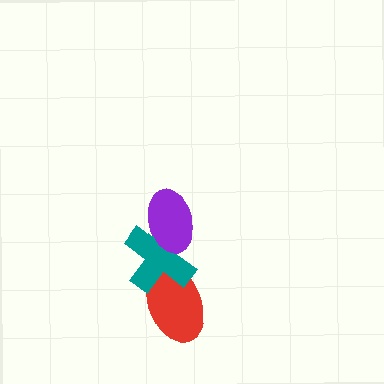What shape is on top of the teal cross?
The purple ellipse is on top of the teal cross.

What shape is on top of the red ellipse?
The teal cross is on top of the red ellipse.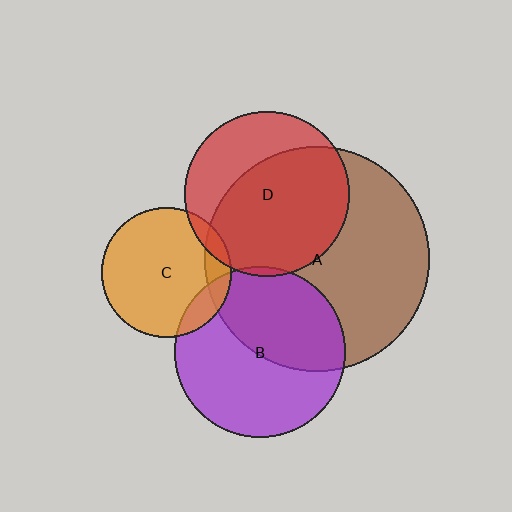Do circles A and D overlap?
Yes.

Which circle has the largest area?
Circle A (brown).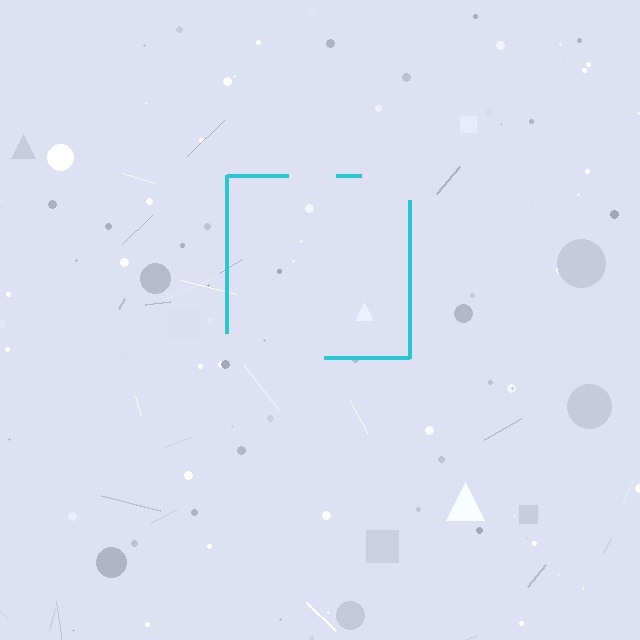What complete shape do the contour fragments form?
The contour fragments form a square.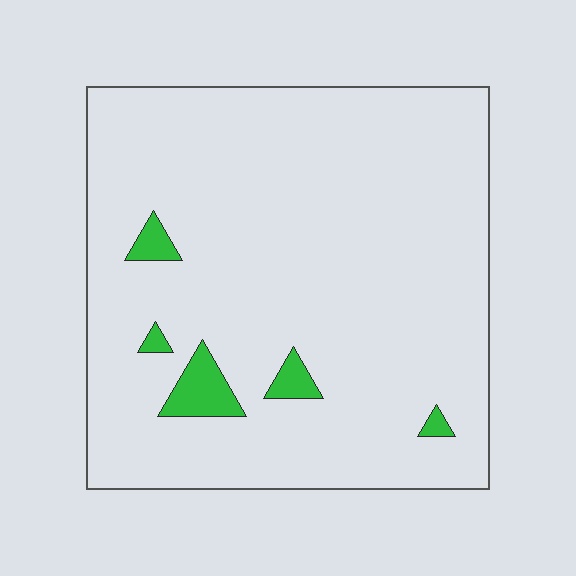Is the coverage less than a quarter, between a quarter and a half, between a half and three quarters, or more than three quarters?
Less than a quarter.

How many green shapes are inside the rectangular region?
5.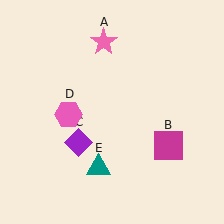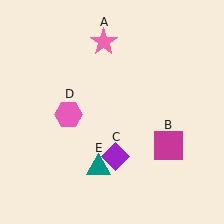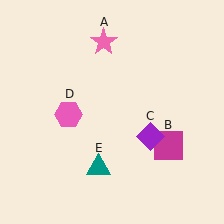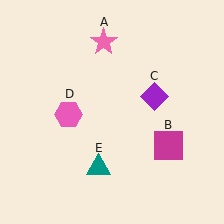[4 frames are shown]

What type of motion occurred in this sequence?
The purple diamond (object C) rotated counterclockwise around the center of the scene.